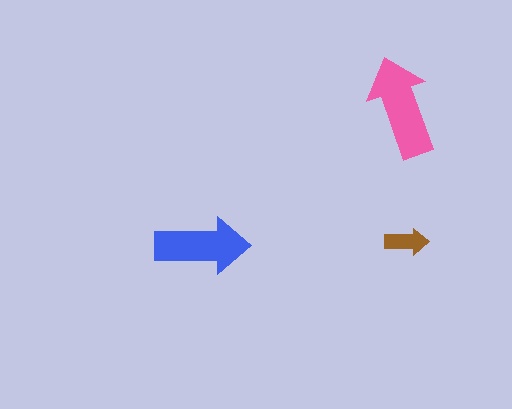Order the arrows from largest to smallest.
the pink one, the blue one, the brown one.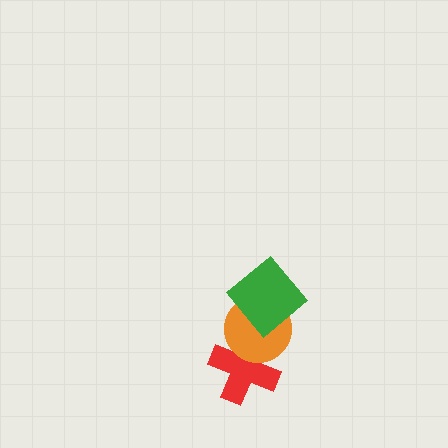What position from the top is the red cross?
The red cross is 3rd from the top.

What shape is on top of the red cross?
The orange circle is on top of the red cross.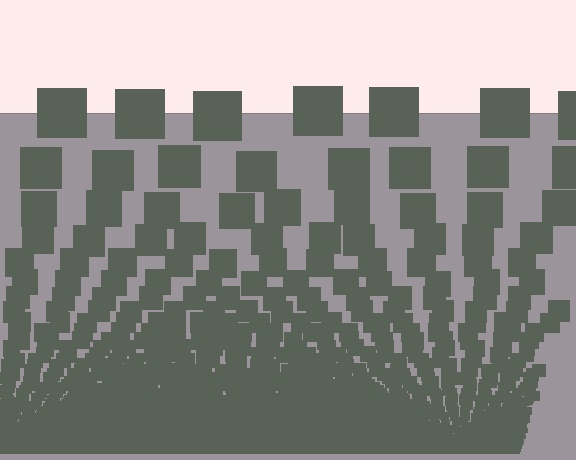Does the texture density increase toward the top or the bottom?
Density increases toward the bottom.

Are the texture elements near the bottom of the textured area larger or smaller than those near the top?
Smaller. The gradient is inverted — elements near the bottom are smaller and denser.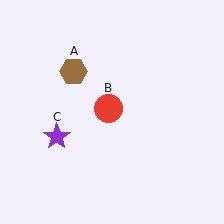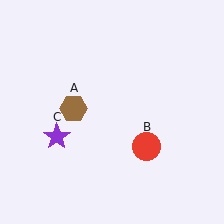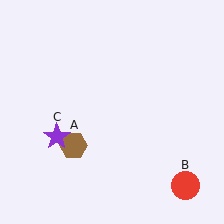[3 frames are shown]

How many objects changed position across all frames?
2 objects changed position: brown hexagon (object A), red circle (object B).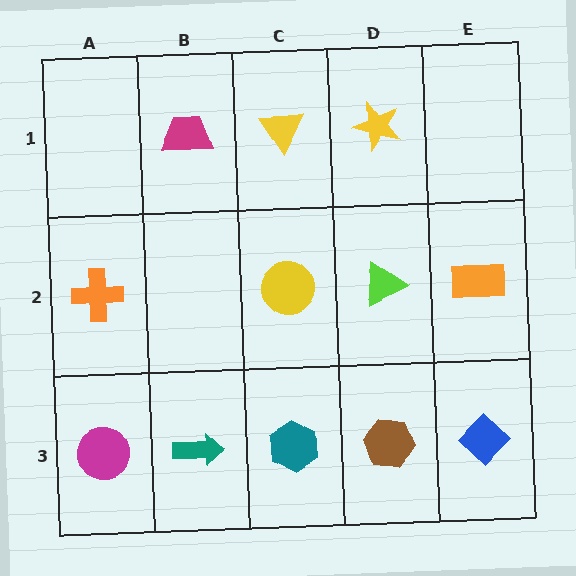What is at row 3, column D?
A brown hexagon.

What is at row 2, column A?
An orange cross.